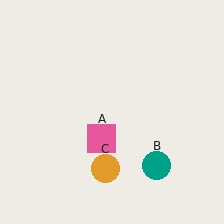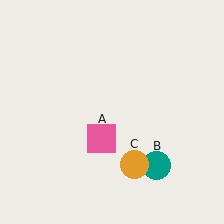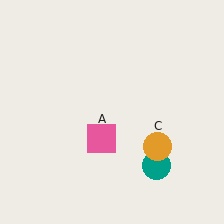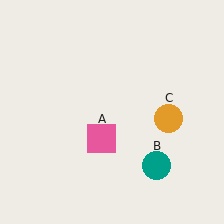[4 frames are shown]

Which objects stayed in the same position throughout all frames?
Pink square (object A) and teal circle (object B) remained stationary.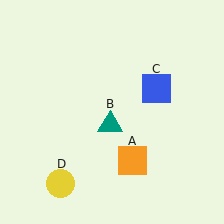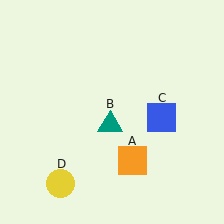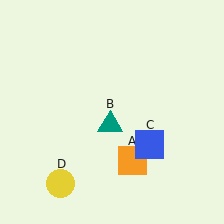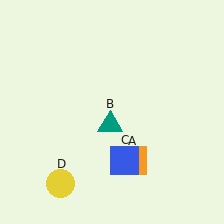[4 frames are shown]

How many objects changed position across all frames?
1 object changed position: blue square (object C).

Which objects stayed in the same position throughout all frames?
Orange square (object A) and teal triangle (object B) and yellow circle (object D) remained stationary.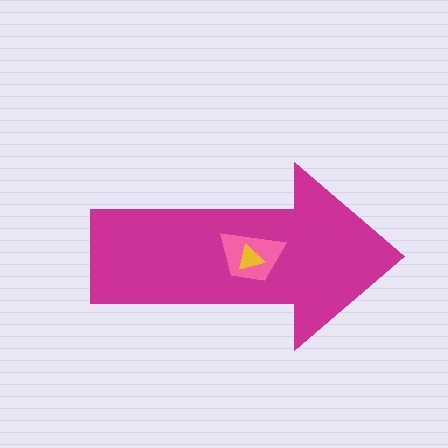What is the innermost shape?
The yellow triangle.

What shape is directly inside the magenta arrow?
The pink trapezoid.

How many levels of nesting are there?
3.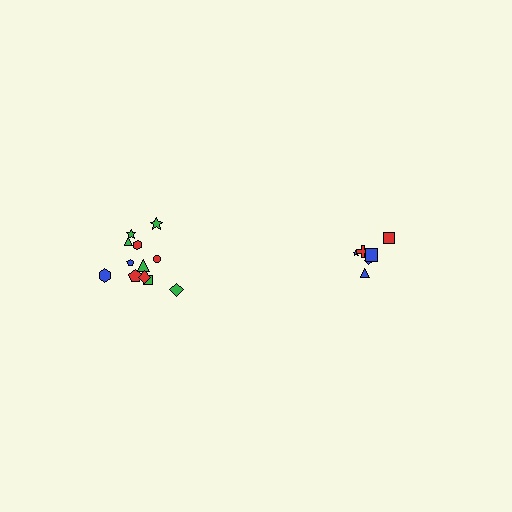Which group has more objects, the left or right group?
The left group.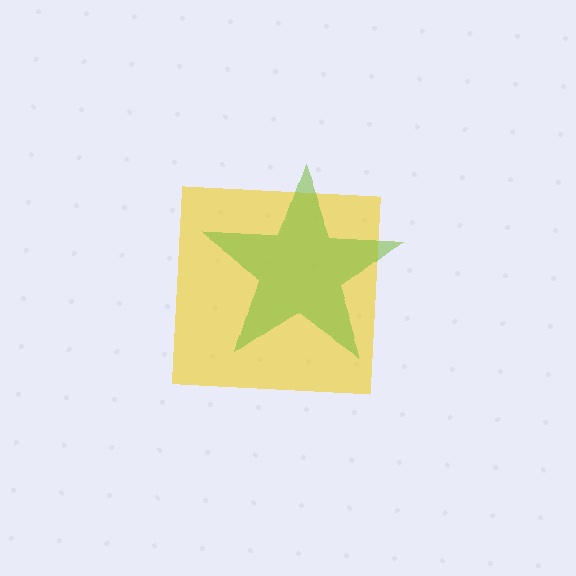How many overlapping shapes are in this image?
There are 2 overlapping shapes in the image.